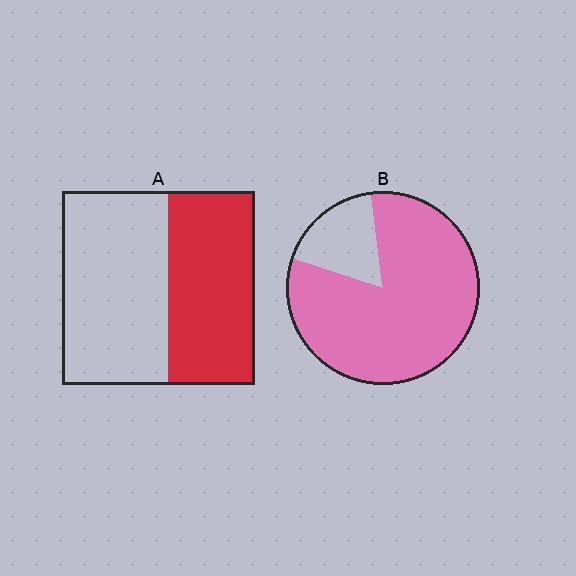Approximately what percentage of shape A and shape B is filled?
A is approximately 45% and B is approximately 80%.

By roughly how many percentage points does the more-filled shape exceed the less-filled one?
By roughly 35 percentage points (B over A).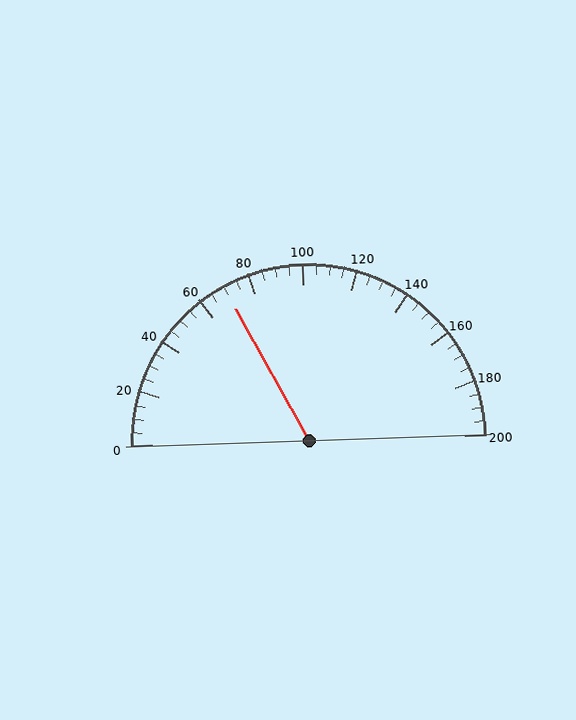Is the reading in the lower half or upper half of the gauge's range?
The reading is in the lower half of the range (0 to 200).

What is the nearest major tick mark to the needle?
The nearest major tick mark is 80.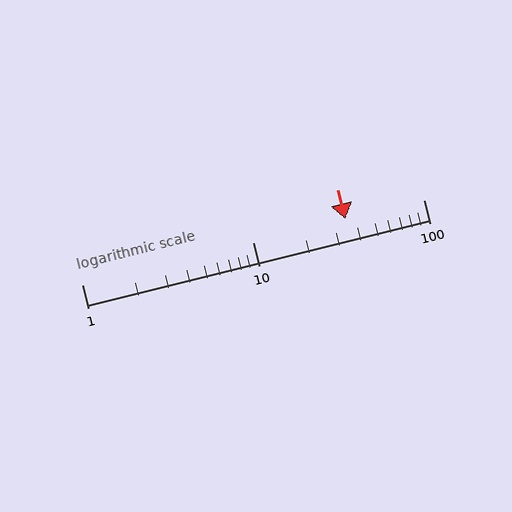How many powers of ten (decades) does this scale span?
The scale spans 2 decades, from 1 to 100.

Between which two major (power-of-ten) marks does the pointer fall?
The pointer is between 10 and 100.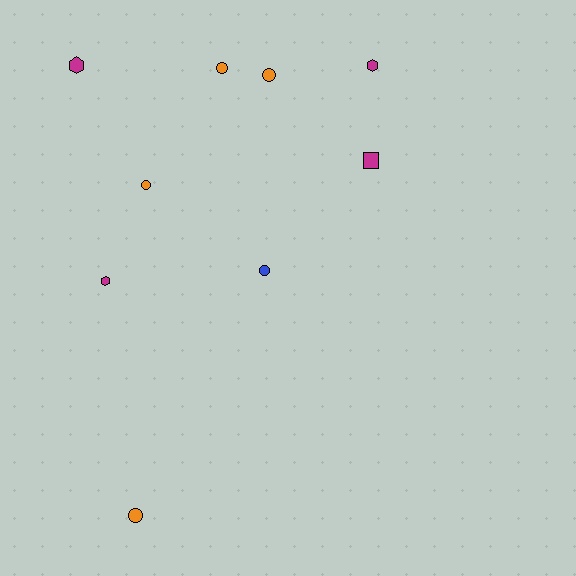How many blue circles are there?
There is 1 blue circle.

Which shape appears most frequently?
Circle, with 5 objects.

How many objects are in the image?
There are 9 objects.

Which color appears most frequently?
Magenta, with 4 objects.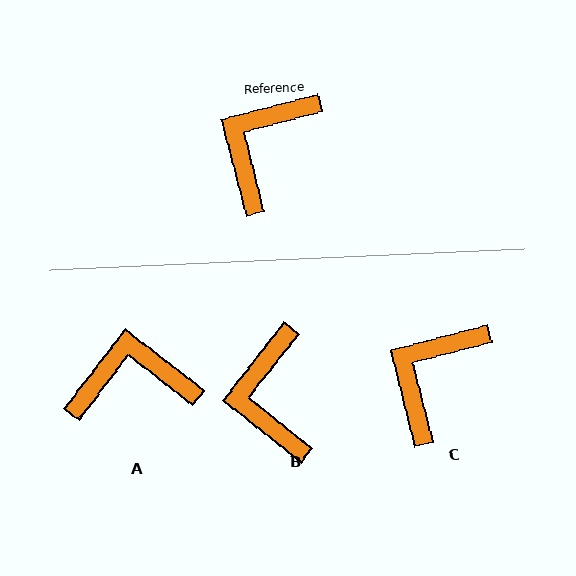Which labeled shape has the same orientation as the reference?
C.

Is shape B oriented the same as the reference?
No, it is off by about 37 degrees.